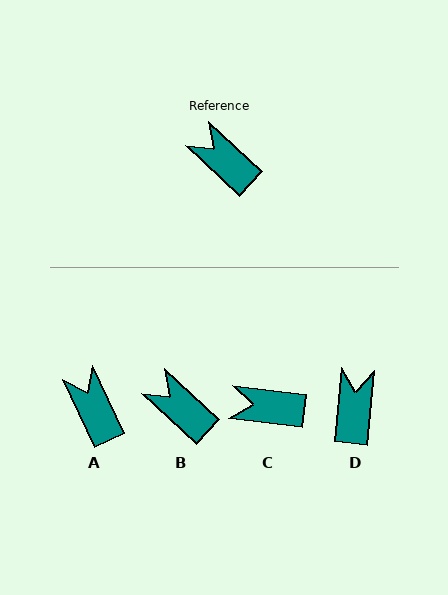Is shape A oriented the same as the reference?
No, it is off by about 22 degrees.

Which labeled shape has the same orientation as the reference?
B.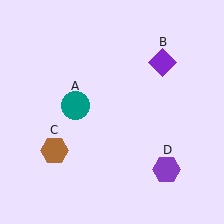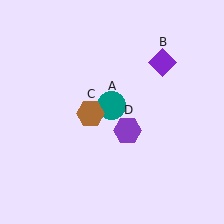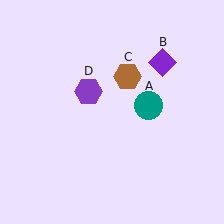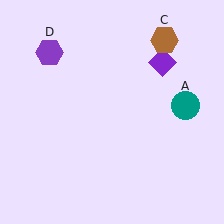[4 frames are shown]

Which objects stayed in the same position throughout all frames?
Purple diamond (object B) remained stationary.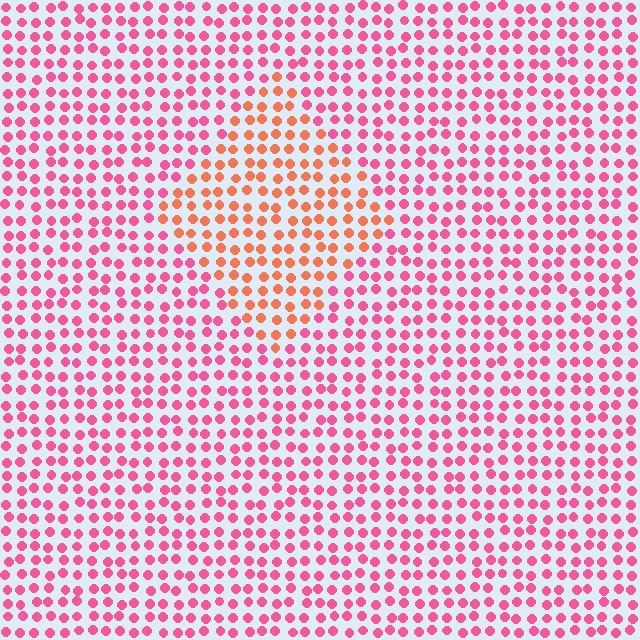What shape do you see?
I see a diamond.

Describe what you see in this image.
The image is filled with small pink elements in a uniform arrangement. A diamond-shaped region is visible where the elements are tinted to a slightly different hue, forming a subtle color boundary.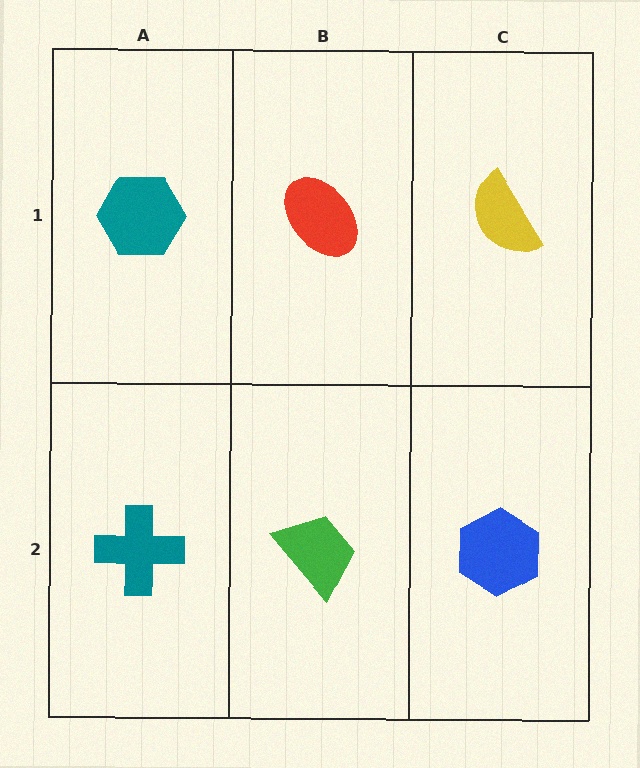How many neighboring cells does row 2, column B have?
3.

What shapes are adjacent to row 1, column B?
A green trapezoid (row 2, column B), a teal hexagon (row 1, column A), a yellow semicircle (row 1, column C).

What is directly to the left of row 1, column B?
A teal hexagon.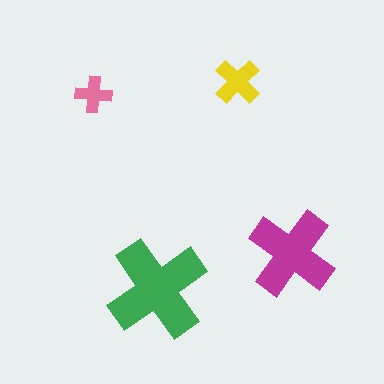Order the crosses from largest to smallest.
the green one, the magenta one, the yellow one, the pink one.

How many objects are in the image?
There are 4 objects in the image.